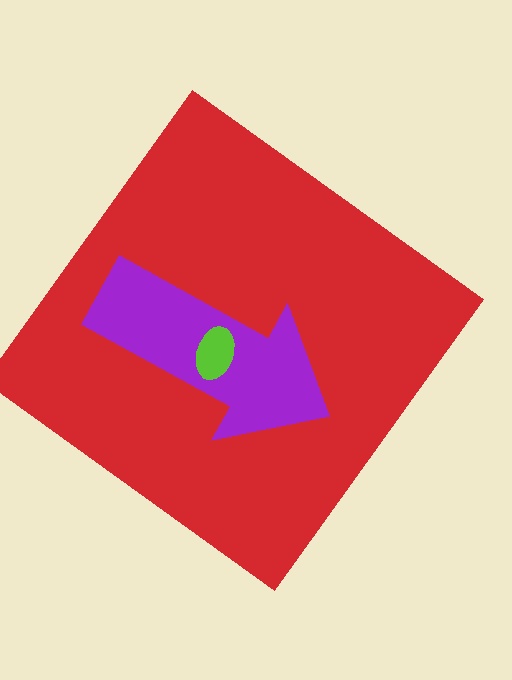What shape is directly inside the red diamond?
The purple arrow.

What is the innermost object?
The lime ellipse.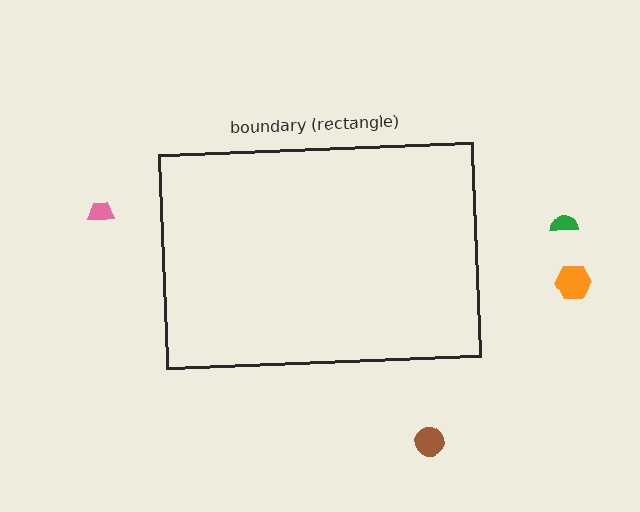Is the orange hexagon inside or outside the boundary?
Outside.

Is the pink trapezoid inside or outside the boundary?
Outside.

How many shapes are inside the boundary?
0 inside, 4 outside.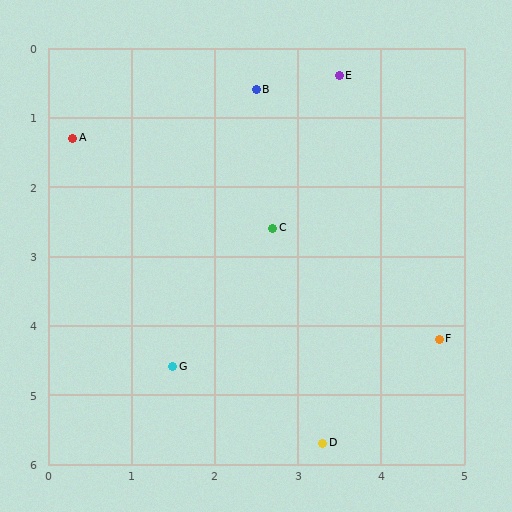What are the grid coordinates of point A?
Point A is at approximately (0.3, 1.3).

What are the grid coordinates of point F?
Point F is at approximately (4.7, 4.2).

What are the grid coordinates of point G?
Point G is at approximately (1.5, 4.6).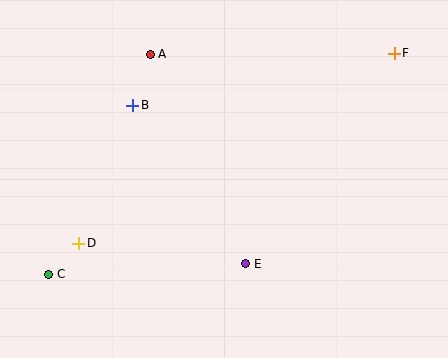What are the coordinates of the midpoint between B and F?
The midpoint between B and F is at (263, 79).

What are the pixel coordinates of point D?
Point D is at (79, 243).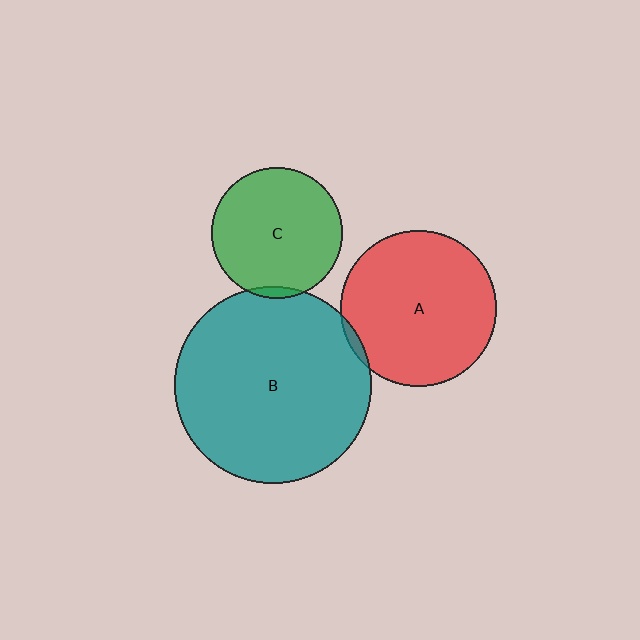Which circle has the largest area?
Circle B (teal).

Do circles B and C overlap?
Yes.